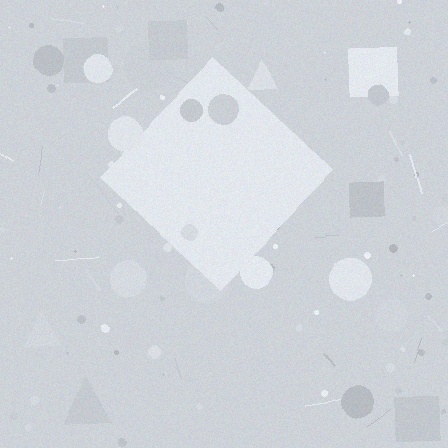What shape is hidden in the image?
A diamond is hidden in the image.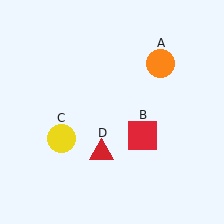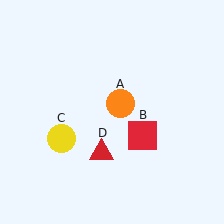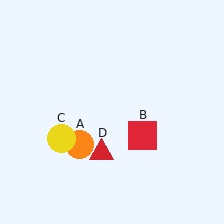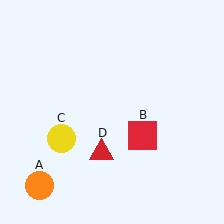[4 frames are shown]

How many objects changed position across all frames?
1 object changed position: orange circle (object A).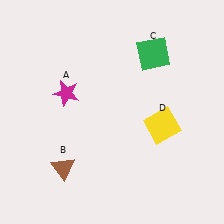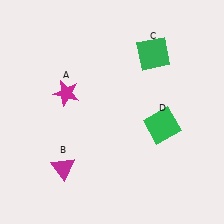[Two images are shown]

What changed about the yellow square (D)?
In Image 1, D is yellow. In Image 2, it changed to green.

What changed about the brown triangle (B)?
In Image 1, B is brown. In Image 2, it changed to magenta.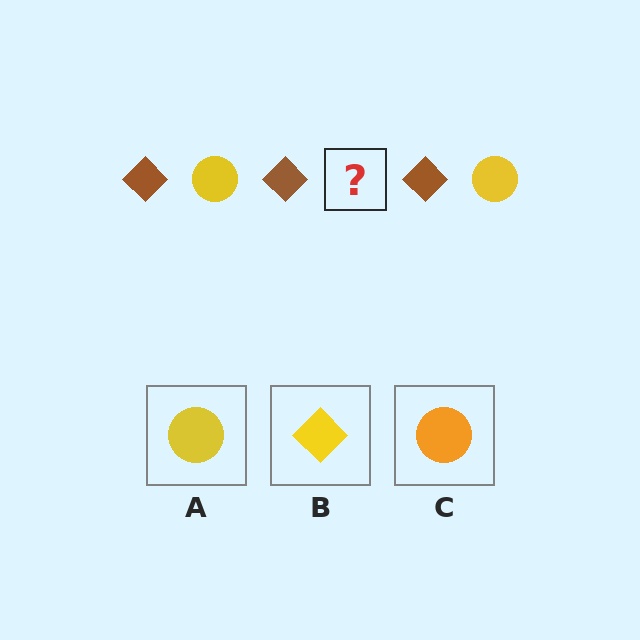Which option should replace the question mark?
Option A.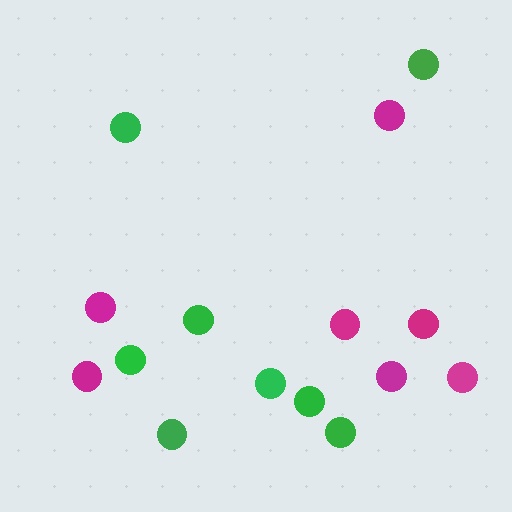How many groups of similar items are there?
There are 2 groups: one group of magenta circles (7) and one group of green circles (8).